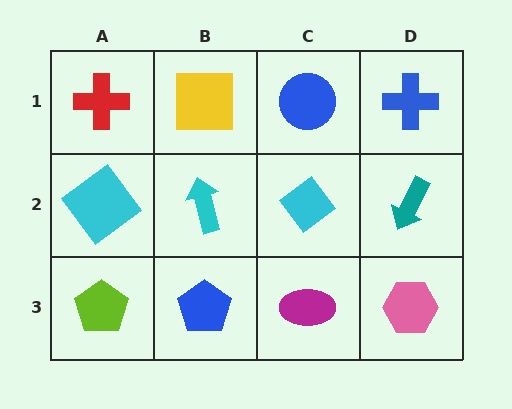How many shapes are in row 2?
4 shapes.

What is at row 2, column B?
A cyan arrow.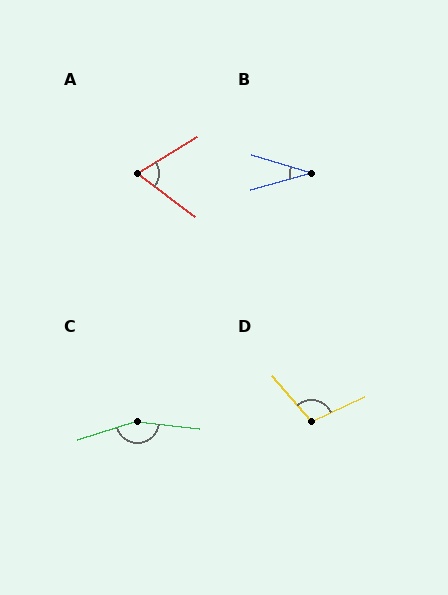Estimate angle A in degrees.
Approximately 68 degrees.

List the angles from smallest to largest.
B (33°), A (68°), D (106°), C (156°).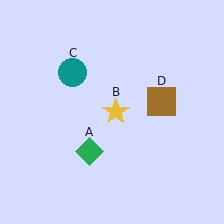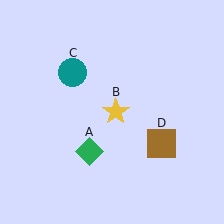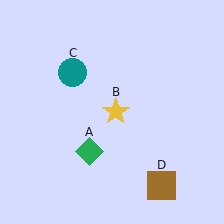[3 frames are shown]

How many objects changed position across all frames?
1 object changed position: brown square (object D).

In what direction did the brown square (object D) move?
The brown square (object D) moved down.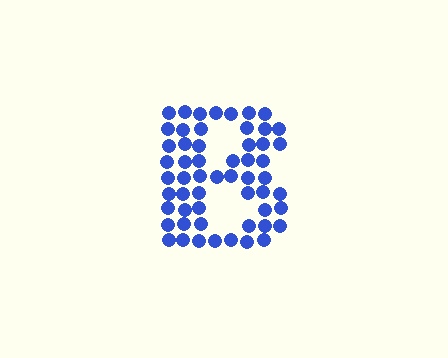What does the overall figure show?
The overall figure shows the letter B.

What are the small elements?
The small elements are circles.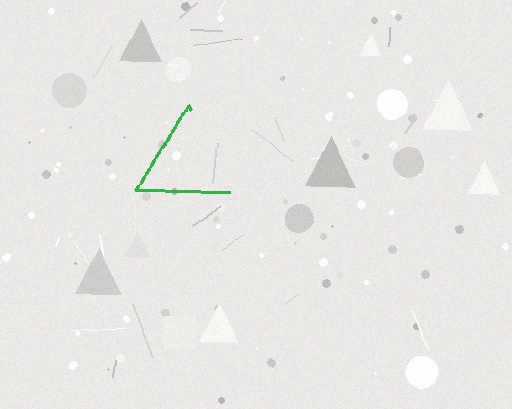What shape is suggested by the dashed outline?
The dashed outline suggests a triangle.